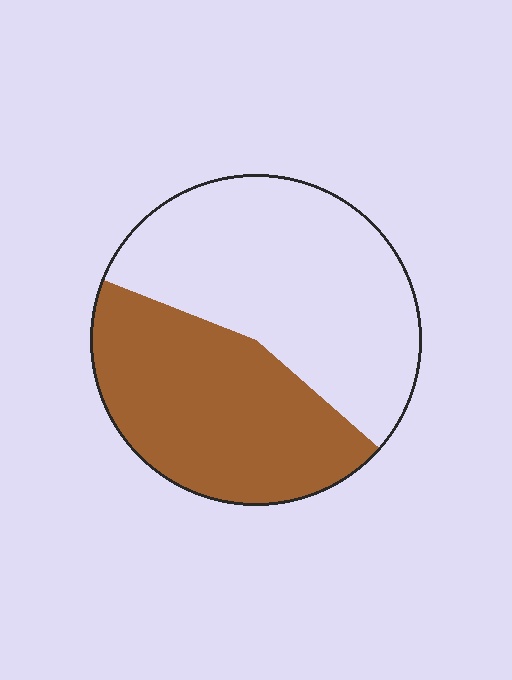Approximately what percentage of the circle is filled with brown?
Approximately 45%.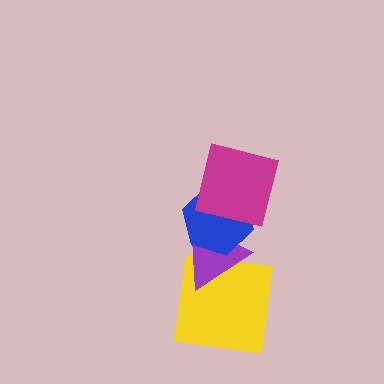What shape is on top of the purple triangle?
The blue hexagon is on top of the purple triangle.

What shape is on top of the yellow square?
The purple triangle is on top of the yellow square.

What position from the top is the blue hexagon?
The blue hexagon is 2nd from the top.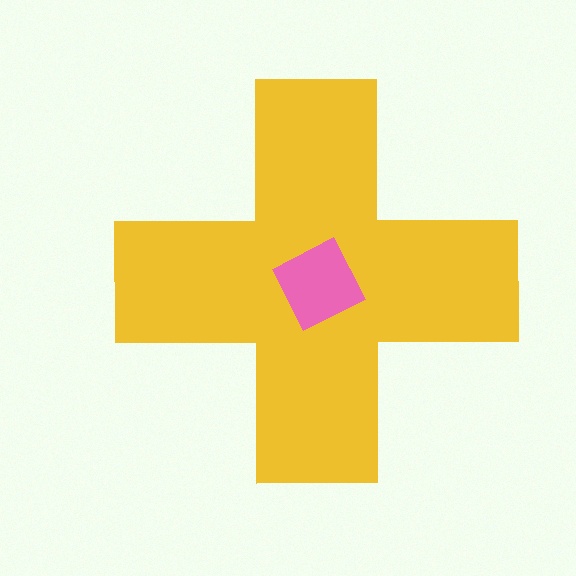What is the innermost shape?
The pink square.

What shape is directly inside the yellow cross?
The pink square.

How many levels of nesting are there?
2.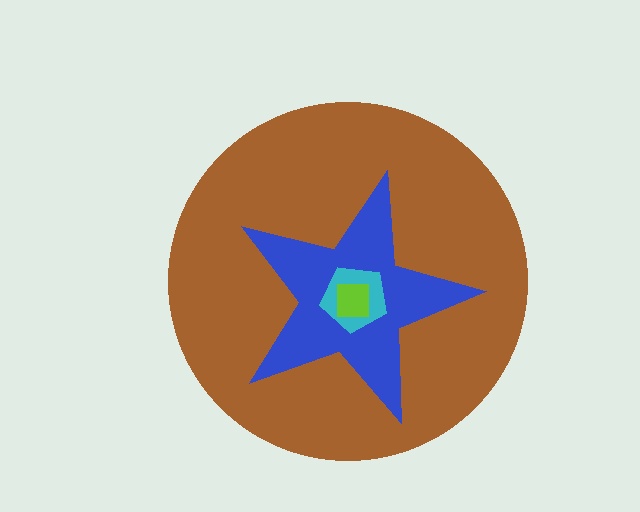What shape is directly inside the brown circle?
The blue star.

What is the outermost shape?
The brown circle.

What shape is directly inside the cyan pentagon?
The lime square.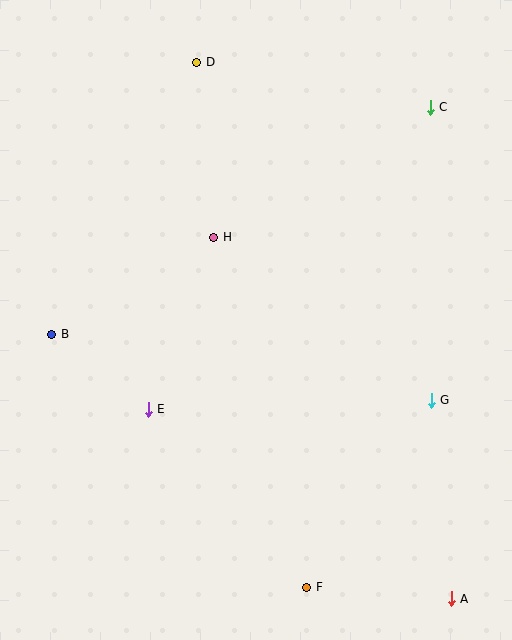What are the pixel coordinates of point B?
Point B is at (52, 334).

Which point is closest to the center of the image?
Point H at (214, 237) is closest to the center.